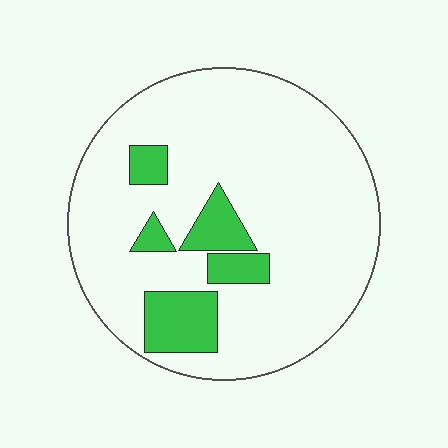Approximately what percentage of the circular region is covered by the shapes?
Approximately 15%.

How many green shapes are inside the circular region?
5.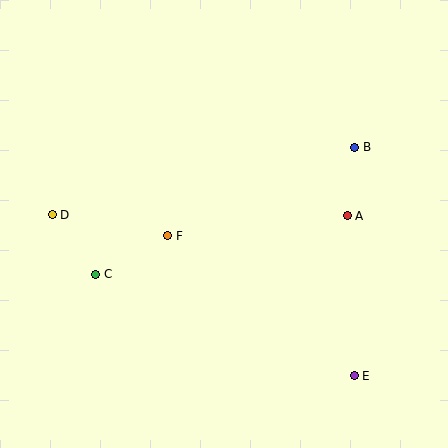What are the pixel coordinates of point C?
Point C is at (96, 274).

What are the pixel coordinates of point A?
Point A is at (347, 216).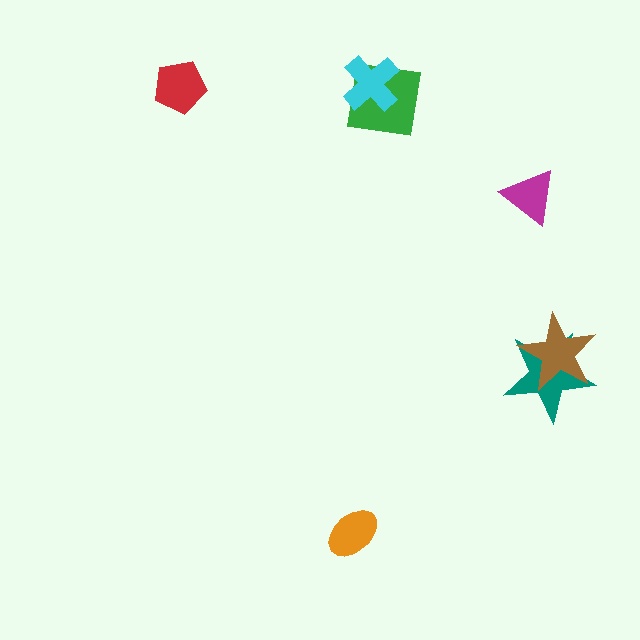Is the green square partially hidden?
Yes, it is partially covered by another shape.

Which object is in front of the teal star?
The brown star is in front of the teal star.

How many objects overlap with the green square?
1 object overlaps with the green square.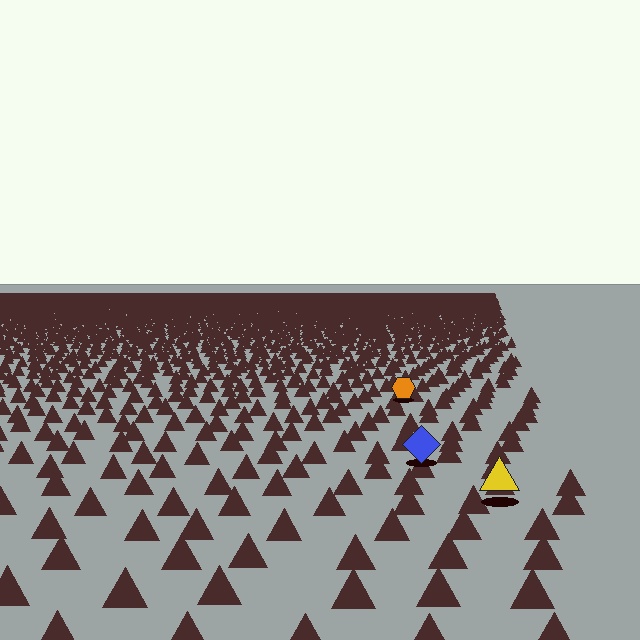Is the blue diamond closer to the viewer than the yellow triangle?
No. The yellow triangle is closer — you can tell from the texture gradient: the ground texture is coarser near it.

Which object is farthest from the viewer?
The orange hexagon is farthest from the viewer. It appears smaller and the ground texture around it is denser.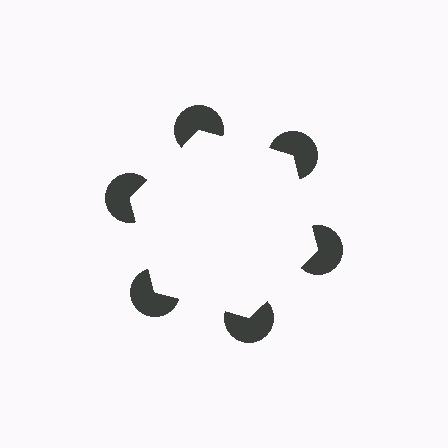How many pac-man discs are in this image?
There are 6 — one at each vertex of the illusory hexagon.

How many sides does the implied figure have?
6 sides.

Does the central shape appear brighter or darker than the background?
It typically appears slightly brighter than the background, even though no actual brightness change is drawn.